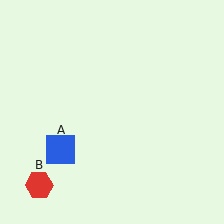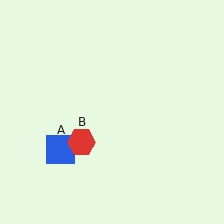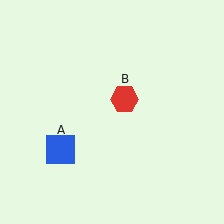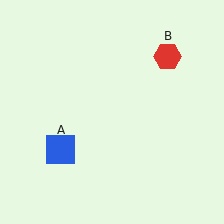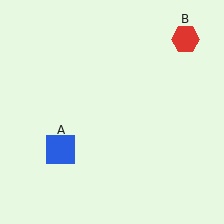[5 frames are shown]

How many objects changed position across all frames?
1 object changed position: red hexagon (object B).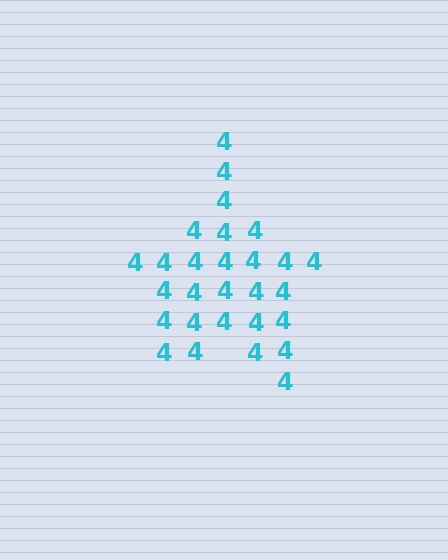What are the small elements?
The small elements are digit 4's.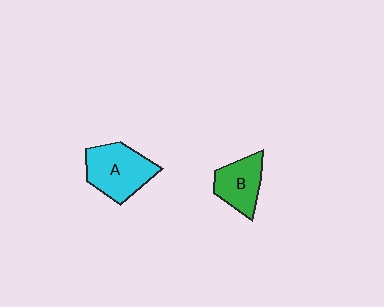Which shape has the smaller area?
Shape B (green).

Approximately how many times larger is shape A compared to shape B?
Approximately 1.4 times.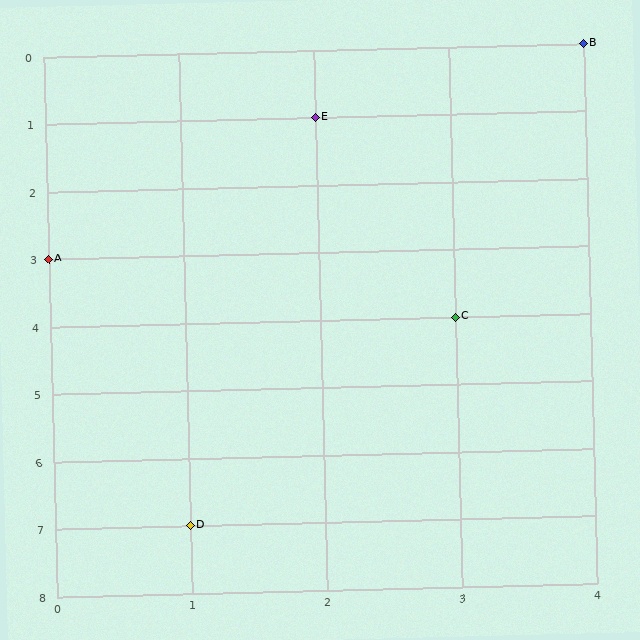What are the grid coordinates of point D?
Point D is at grid coordinates (1, 7).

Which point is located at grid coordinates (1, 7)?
Point D is at (1, 7).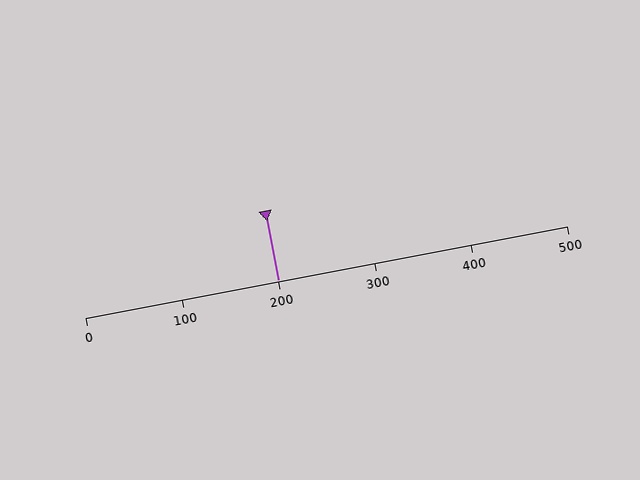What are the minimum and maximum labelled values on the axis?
The axis runs from 0 to 500.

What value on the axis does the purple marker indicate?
The marker indicates approximately 200.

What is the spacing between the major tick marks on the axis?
The major ticks are spaced 100 apart.